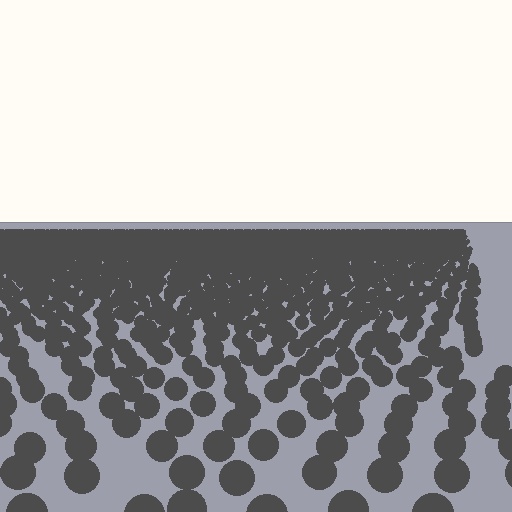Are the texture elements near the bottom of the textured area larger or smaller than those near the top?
Larger. Near the bottom, elements are closer to the viewer and appear at a bigger on-screen size.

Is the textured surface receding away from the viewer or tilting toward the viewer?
The surface is receding away from the viewer. Texture elements get smaller and denser toward the top.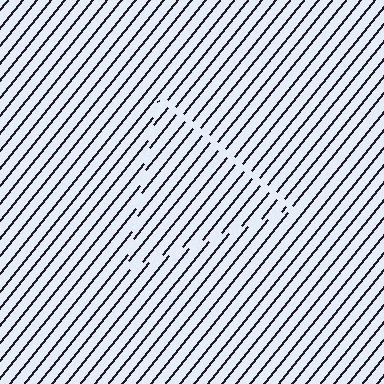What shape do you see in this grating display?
An illusory triangle. The interior of the shape contains the same grating, shifted by half a period — the contour is defined by the phase discontinuity where line-ends from the inner and outer gratings abut.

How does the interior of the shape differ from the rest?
The interior of the shape contains the same grating, shifted by half a period — the contour is defined by the phase discontinuity where line-ends from the inner and outer gratings abut.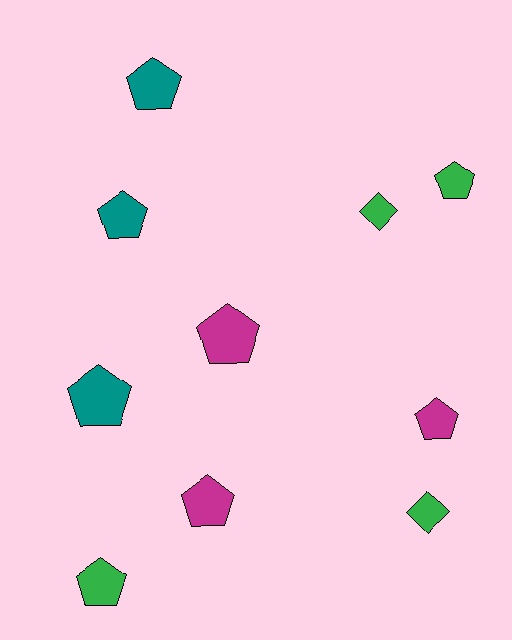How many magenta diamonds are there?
There are no magenta diamonds.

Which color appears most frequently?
Green, with 4 objects.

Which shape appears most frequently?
Pentagon, with 8 objects.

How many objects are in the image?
There are 10 objects.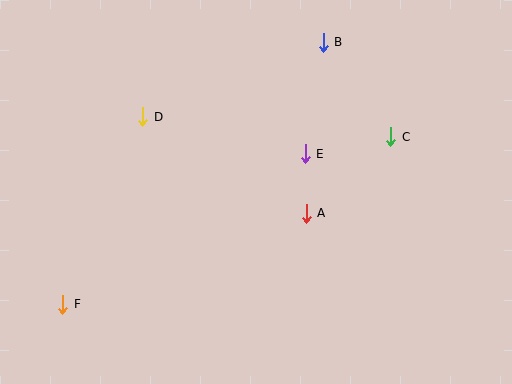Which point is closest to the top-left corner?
Point D is closest to the top-left corner.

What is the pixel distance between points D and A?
The distance between D and A is 190 pixels.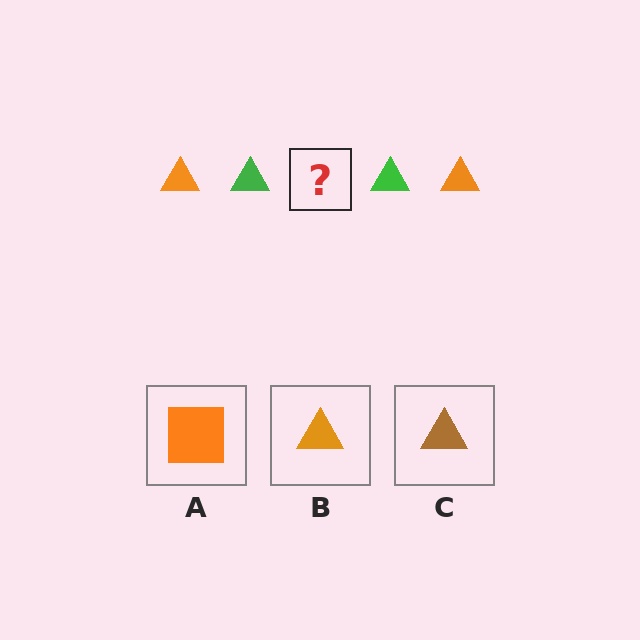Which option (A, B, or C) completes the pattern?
B.